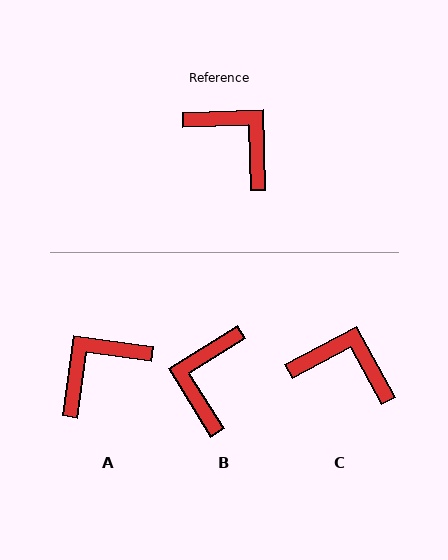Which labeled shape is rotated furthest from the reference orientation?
B, about 120 degrees away.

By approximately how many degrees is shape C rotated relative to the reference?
Approximately 26 degrees counter-clockwise.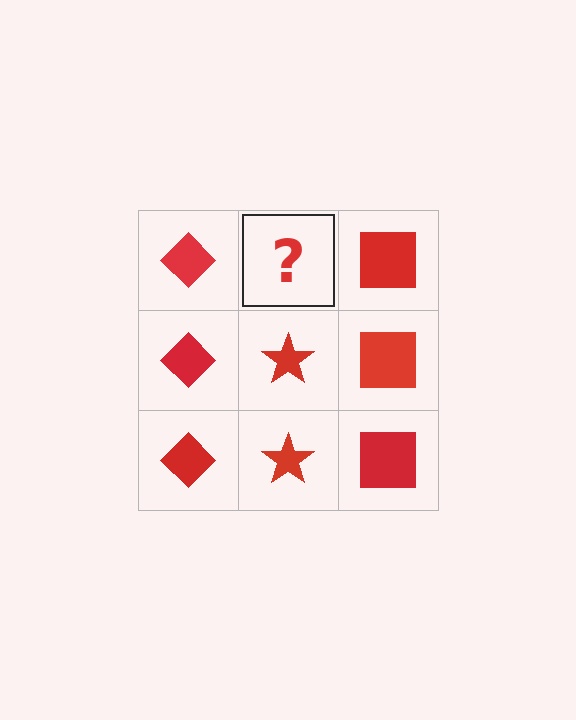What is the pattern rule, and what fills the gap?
The rule is that each column has a consistent shape. The gap should be filled with a red star.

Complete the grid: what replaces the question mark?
The question mark should be replaced with a red star.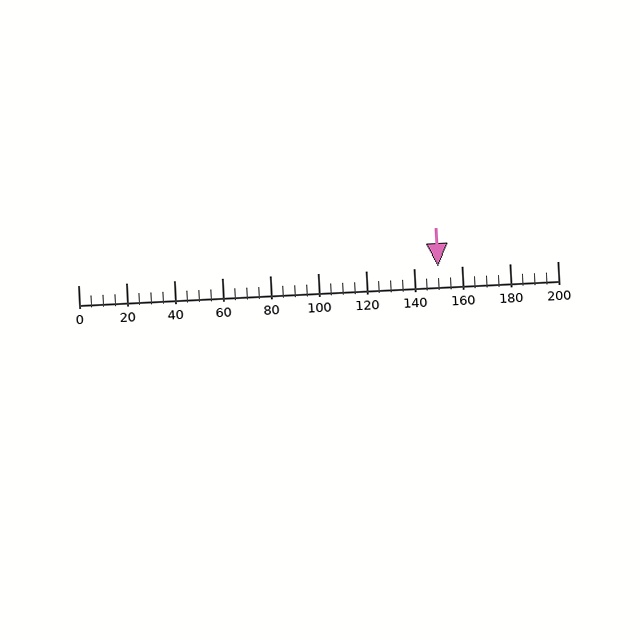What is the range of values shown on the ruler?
The ruler shows values from 0 to 200.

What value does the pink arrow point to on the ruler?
The pink arrow points to approximately 150.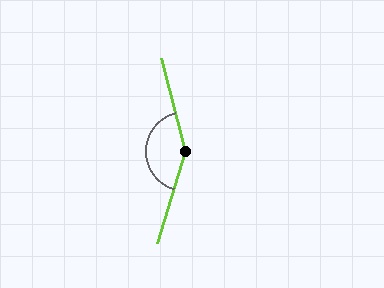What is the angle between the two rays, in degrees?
Approximately 149 degrees.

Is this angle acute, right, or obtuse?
It is obtuse.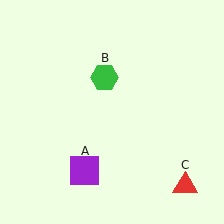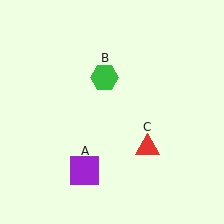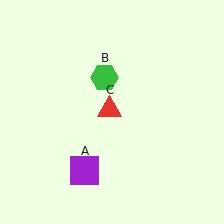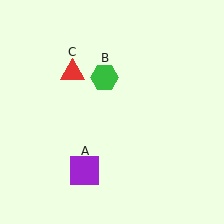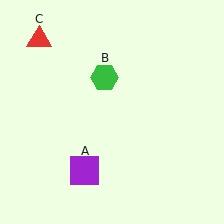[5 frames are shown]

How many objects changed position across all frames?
1 object changed position: red triangle (object C).